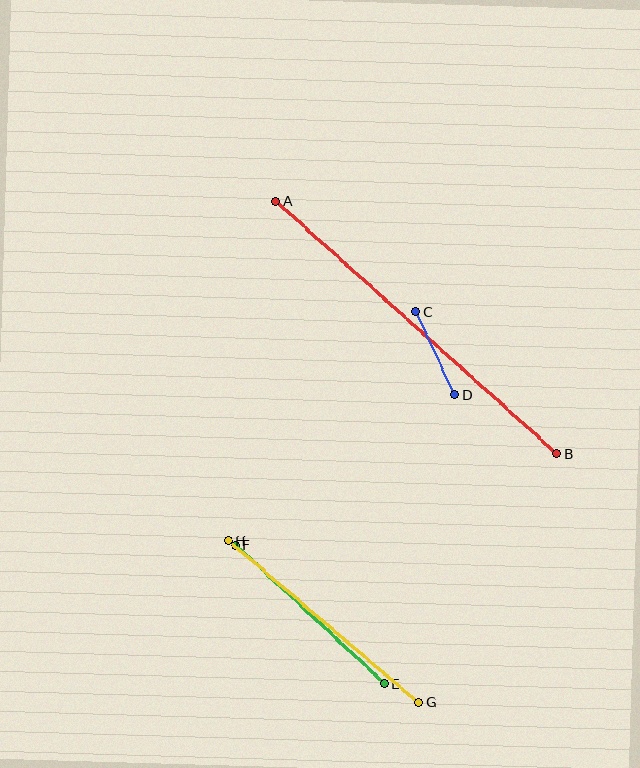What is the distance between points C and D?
The distance is approximately 92 pixels.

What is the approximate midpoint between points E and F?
The midpoint is at approximately (310, 614) pixels.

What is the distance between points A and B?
The distance is approximately 378 pixels.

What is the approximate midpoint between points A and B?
The midpoint is at approximately (416, 327) pixels.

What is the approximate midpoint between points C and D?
The midpoint is at approximately (435, 353) pixels.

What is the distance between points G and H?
The distance is approximately 250 pixels.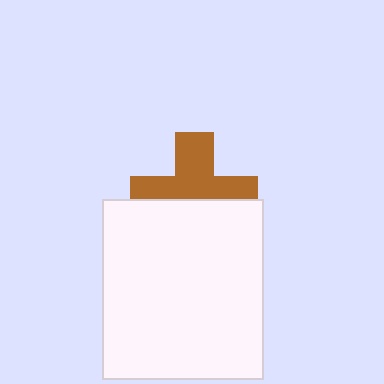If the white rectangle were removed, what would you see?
You would see the complete brown cross.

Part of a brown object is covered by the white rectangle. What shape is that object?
It is a cross.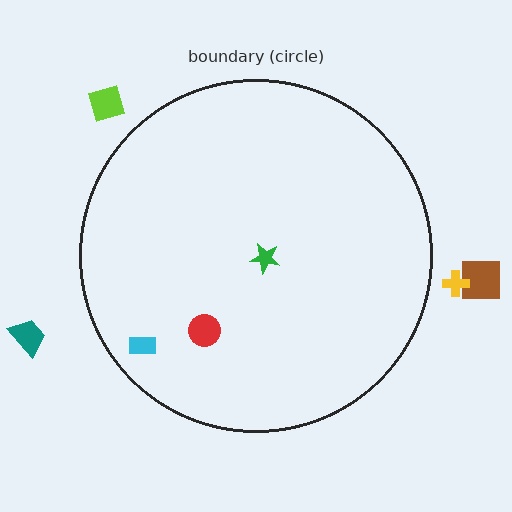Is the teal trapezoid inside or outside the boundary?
Outside.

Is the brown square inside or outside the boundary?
Outside.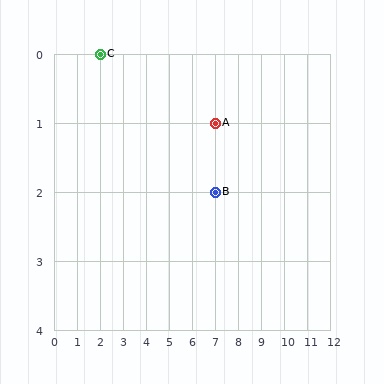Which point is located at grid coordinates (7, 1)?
Point A is at (7, 1).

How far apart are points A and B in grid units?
Points A and B are 1 row apart.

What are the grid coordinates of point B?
Point B is at grid coordinates (7, 2).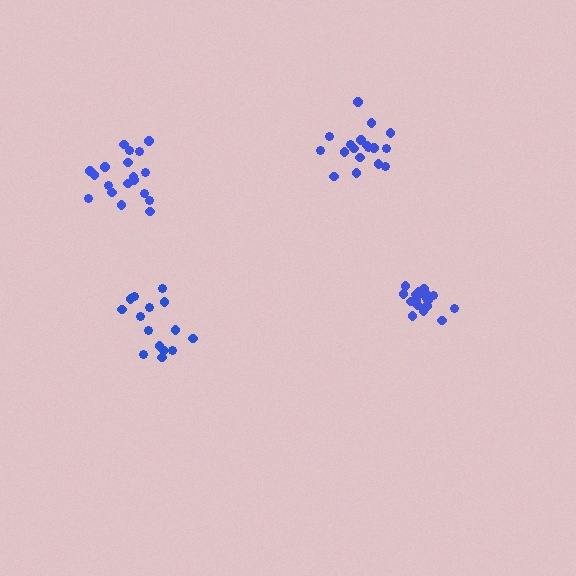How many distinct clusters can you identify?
There are 4 distinct clusters.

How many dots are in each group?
Group 1: 18 dots, Group 2: 15 dots, Group 3: 18 dots, Group 4: 19 dots (70 total).